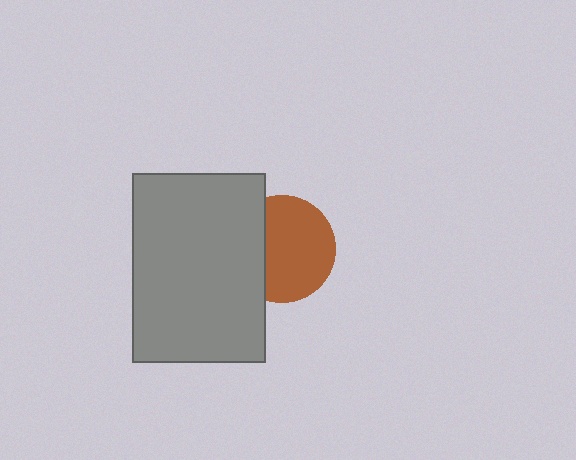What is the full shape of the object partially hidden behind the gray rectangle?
The partially hidden object is a brown circle.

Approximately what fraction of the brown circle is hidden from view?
Roughly 31% of the brown circle is hidden behind the gray rectangle.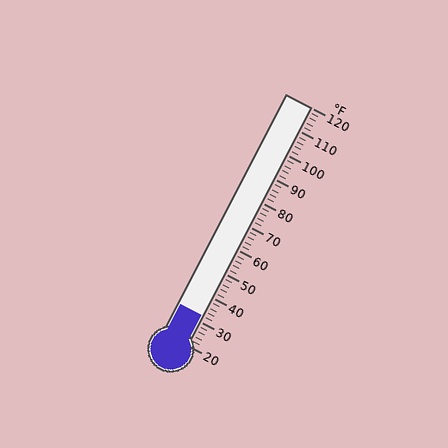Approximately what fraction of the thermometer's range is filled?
The thermometer is filled to approximately 10% of its range.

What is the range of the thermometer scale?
The thermometer scale ranges from 20°F to 120°F.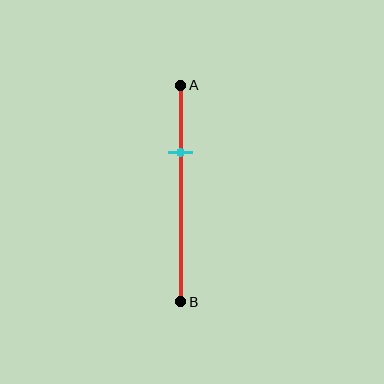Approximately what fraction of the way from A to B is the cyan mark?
The cyan mark is approximately 30% of the way from A to B.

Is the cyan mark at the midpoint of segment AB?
No, the mark is at about 30% from A, not at the 50% midpoint.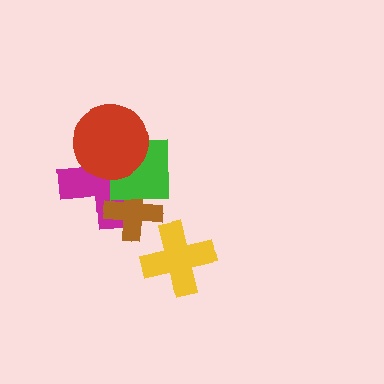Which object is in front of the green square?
The red circle is in front of the green square.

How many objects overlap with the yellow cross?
0 objects overlap with the yellow cross.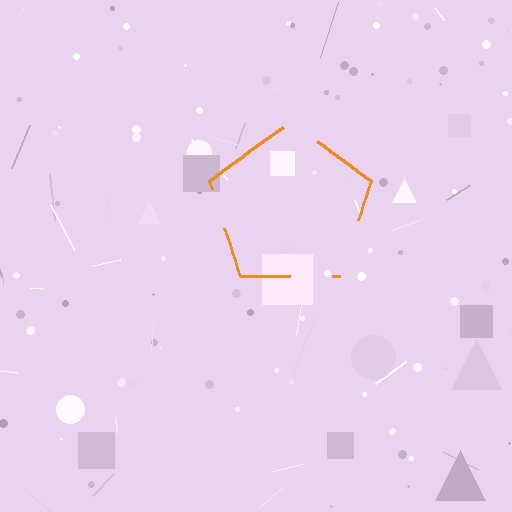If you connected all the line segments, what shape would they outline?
They would outline a pentagon.